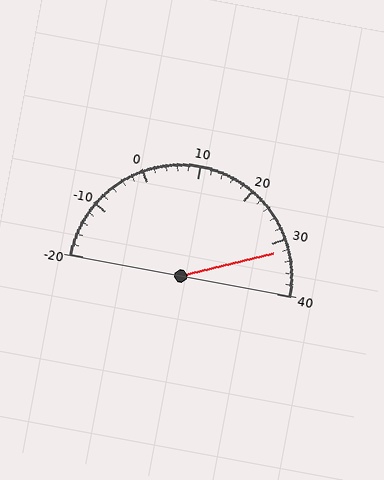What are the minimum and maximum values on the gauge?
The gauge ranges from -20 to 40.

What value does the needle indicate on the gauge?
The needle indicates approximately 32.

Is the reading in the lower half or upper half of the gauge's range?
The reading is in the upper half of the range (-20 to 40).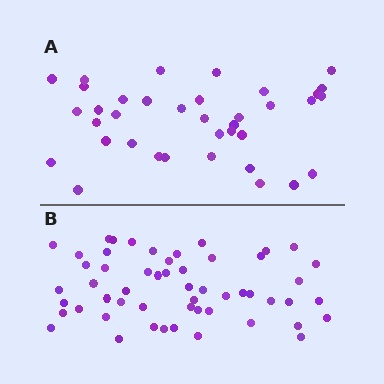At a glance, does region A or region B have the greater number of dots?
Region B (the bottom region) has more dots.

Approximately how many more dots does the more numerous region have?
Region B has approximately 15 more dots than region A.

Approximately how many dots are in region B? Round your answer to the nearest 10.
About 50 dots. (The exact count is 54, which rounds to 50.)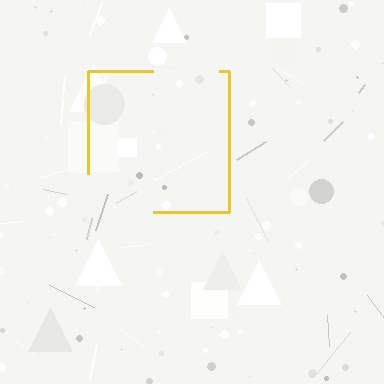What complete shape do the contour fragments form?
The contour fragments form a square.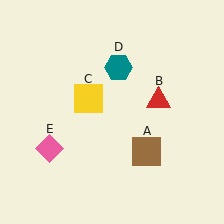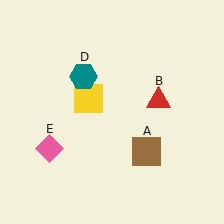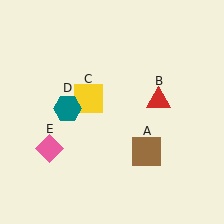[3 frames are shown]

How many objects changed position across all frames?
1 object changed position: teal hexagon (object D).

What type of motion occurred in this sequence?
The teal hexagon (object D) rotated counterclockwise around the center of the scene.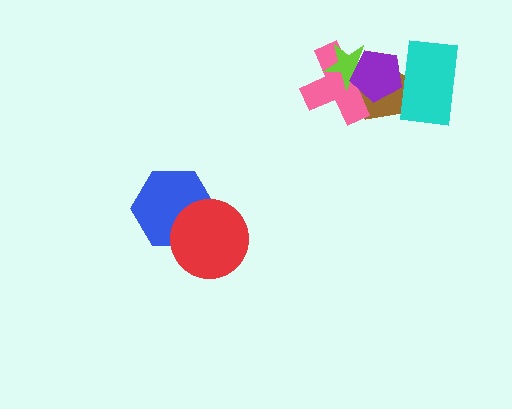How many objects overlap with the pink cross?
3 objects overlap with the pink cross.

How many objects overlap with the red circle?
1 object overlaps with the red circle.